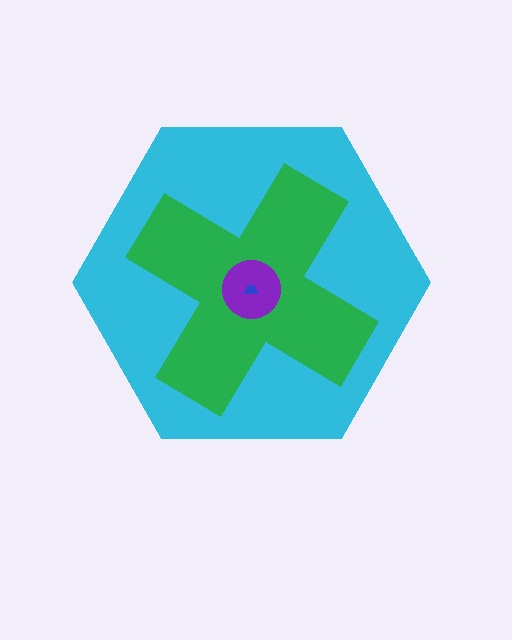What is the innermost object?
The blue trapezoid.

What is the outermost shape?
The cyan hexagon.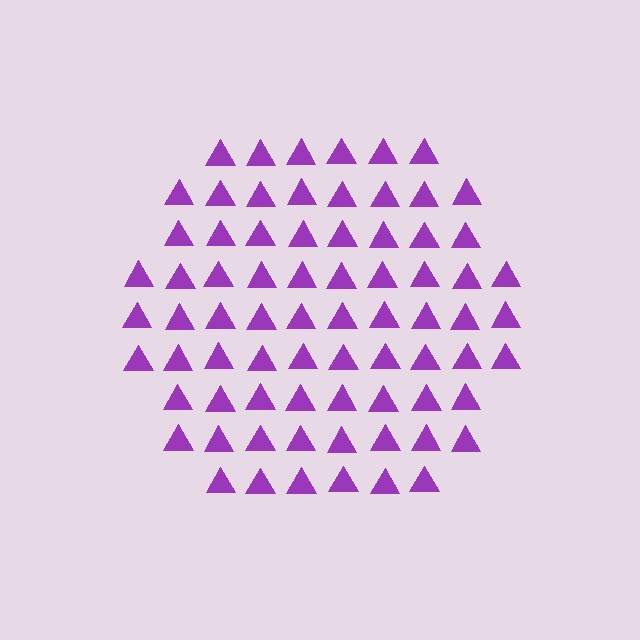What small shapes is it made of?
It is made of small triangles.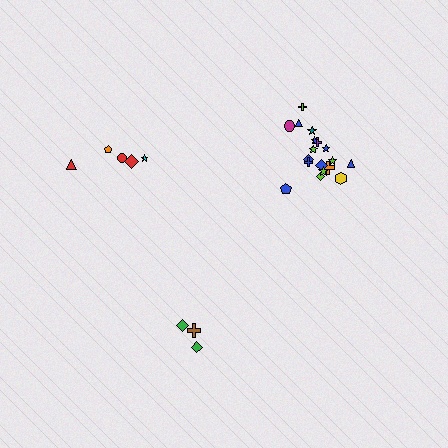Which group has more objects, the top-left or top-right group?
The top-right group.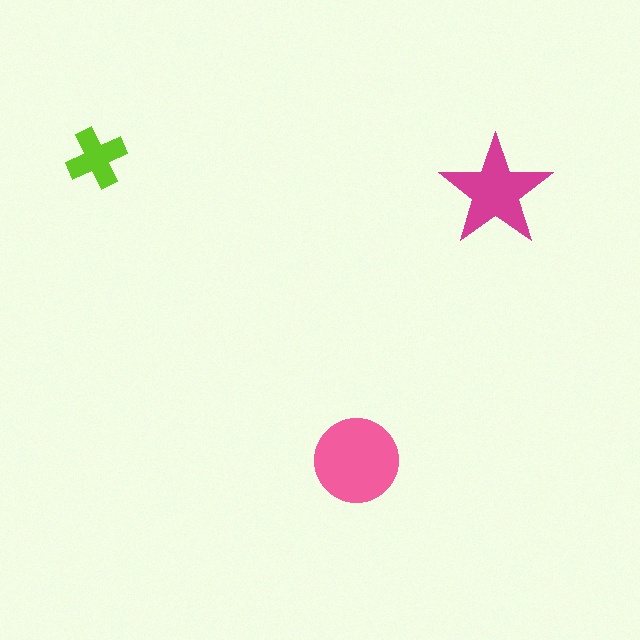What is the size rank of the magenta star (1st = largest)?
2nd.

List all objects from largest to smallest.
The pink circle, the magenta star, the lime cross.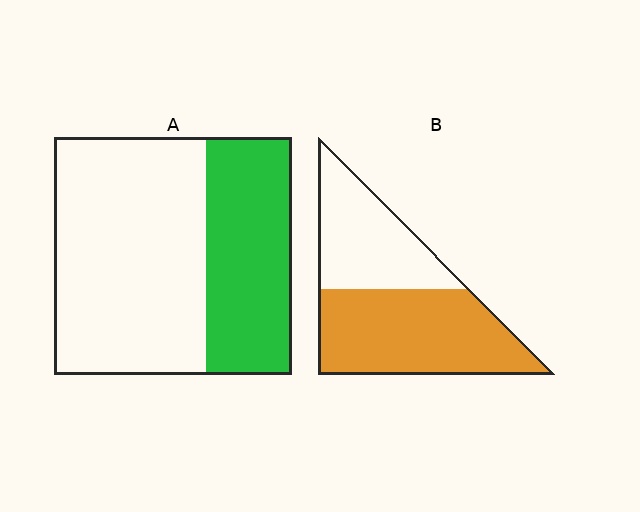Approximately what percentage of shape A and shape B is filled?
A is approximately 35% and B is approximately 60%.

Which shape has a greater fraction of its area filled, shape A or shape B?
Shape B.